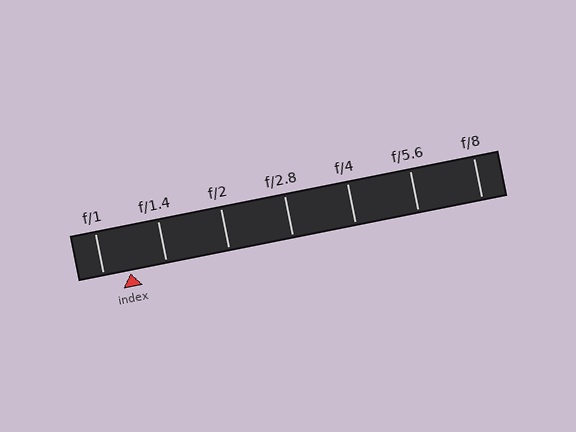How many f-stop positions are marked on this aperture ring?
There are 7 f-stop positions marked.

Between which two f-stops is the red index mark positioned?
The index mark is between f/1 and f/1.4.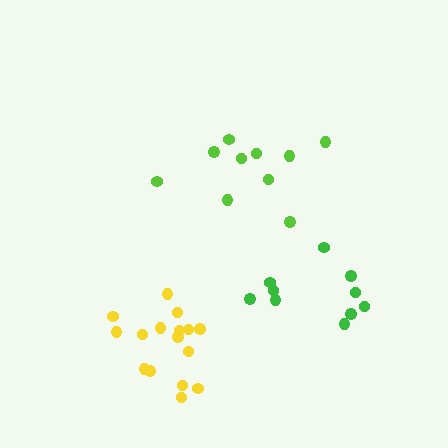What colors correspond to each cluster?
The clusters are colored: yellow, lime, green.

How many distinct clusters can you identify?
There are 3 distinct clusters.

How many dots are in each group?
Group 1: 16 dots, Group 2: 10 dots, Group 3: 10 dots (36 total).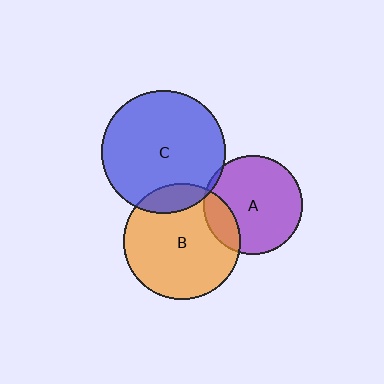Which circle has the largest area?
Circle C (blue).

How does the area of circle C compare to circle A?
Approximately 1.6 times.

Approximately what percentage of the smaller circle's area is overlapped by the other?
Approximately 5%.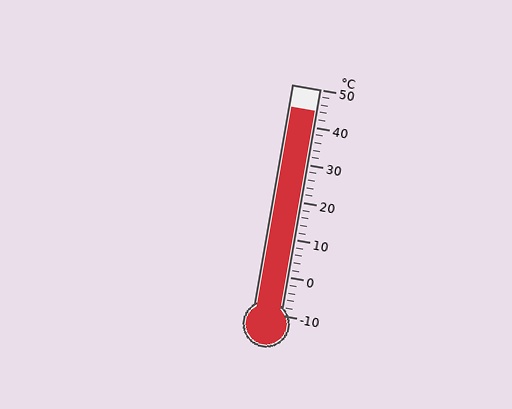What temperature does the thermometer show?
The thermometer shows approximately 44°C.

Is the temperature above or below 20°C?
The temperature is above 20°C.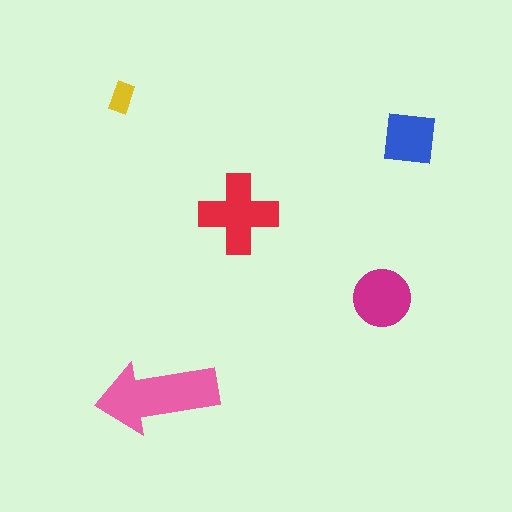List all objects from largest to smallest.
The pink arrow, the red cross, the magenta circle, the blue square, the yellow rectangle.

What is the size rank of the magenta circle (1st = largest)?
3rd.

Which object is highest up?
The yellow rectangle is topmost.